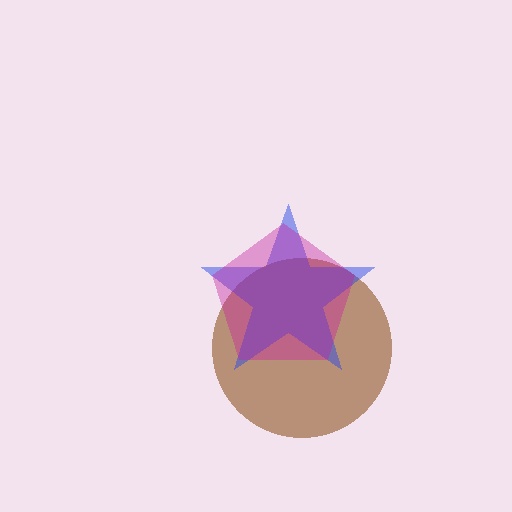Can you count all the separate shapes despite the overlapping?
Yes, there are 3 separate shapes.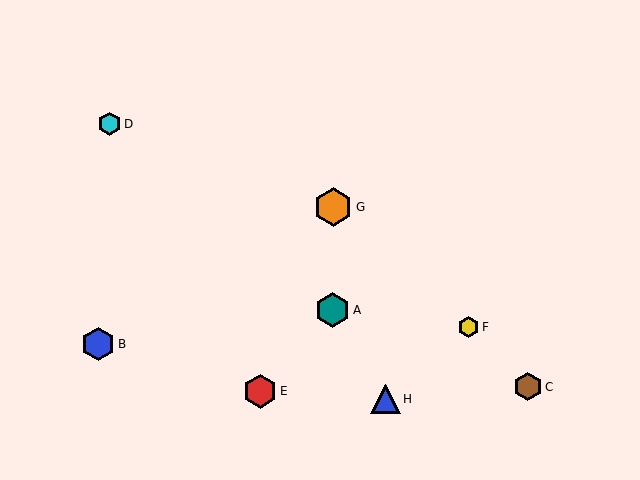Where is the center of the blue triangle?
The center of the blue triangle is at (385, 399).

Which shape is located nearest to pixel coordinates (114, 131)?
The cyan hexagon (labeled D) at (110, 124) is nearest to that location.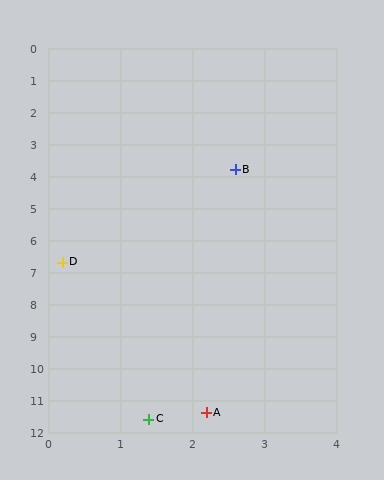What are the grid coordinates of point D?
Point D is at approximately (0.2, 6.7).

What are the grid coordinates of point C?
Point C is at approximately (1.4, 11.6).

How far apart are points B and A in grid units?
Points B and A are about 7.6 grid units apart.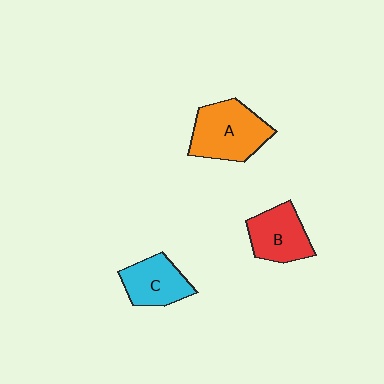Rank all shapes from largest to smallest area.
From largest to smallest: A (orange), B (red), C (cyan).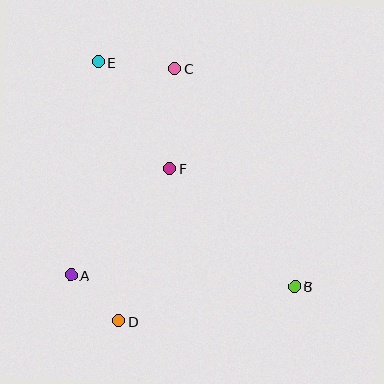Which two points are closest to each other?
Points A and D are closest to each other.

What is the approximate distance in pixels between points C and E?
The distance between C and E is approximately 76 pixels.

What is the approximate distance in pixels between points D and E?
The distance between D and E is approximately 260 pixels.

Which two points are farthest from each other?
Points B and E are farthest from each other.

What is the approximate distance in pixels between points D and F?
The distance between D and F is approximately 161 pixels.